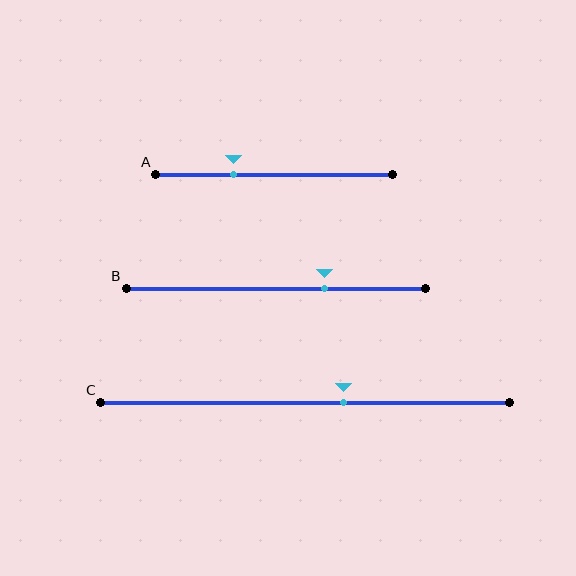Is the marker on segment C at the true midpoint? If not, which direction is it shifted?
No, the marker on segment C is shifted to the right by about 10% of the segment length.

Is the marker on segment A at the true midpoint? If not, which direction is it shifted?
No, the marker on segment A is shifted to the left by about 17% of the segment length.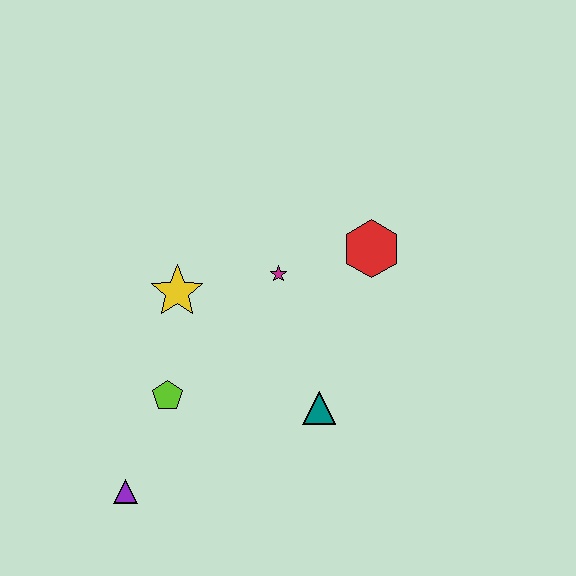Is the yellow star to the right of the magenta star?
No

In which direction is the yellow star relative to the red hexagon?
The yellow star is to the left of the red hexagon.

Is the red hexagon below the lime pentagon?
No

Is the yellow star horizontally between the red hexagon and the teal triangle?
No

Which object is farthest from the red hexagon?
The purple triangle is farthest from the red hexagon.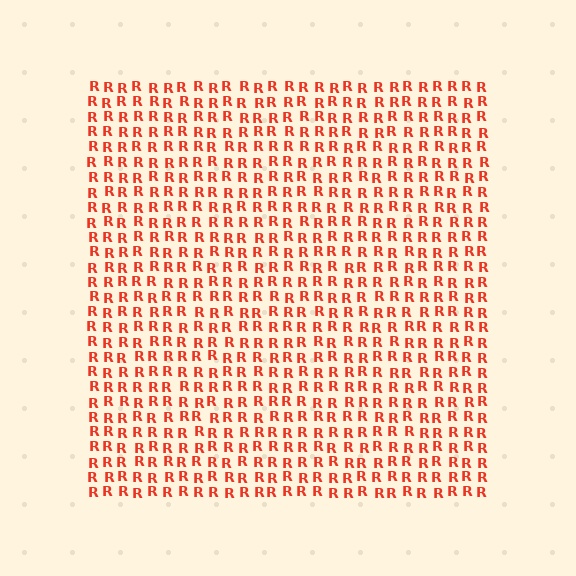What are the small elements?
The small elements are letter R's.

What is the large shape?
The large shape is a square.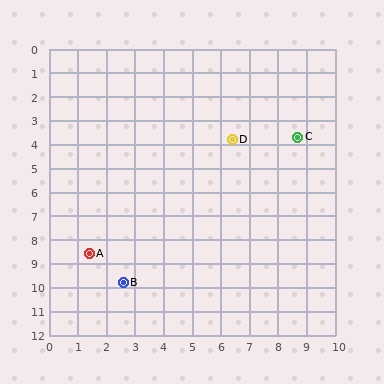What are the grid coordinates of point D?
Point D is at approximately (6.4, 3.8).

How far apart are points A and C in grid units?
Points A and C are about 8.8 grid units apart.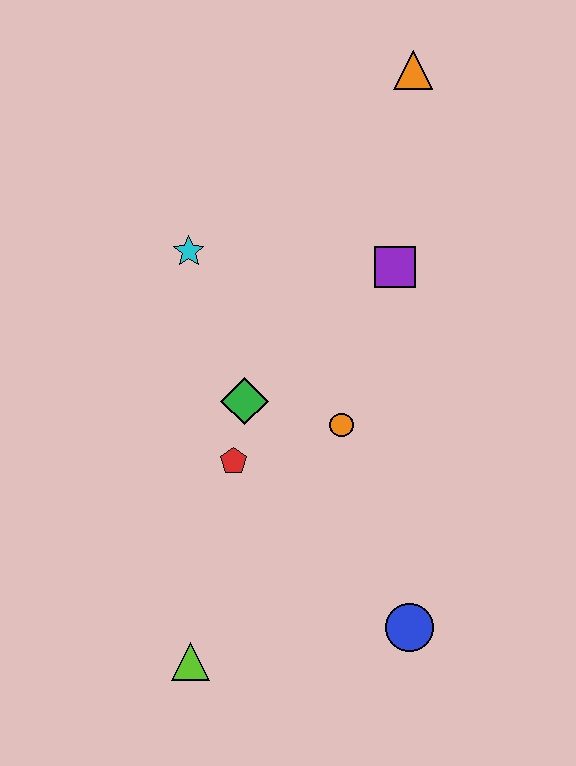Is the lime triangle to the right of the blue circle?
No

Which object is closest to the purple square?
The orange circle is closest to the purple square.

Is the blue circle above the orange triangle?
No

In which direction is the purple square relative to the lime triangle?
The purple square is above the lime triangle.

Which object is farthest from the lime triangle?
The orange triangle is farthest from the lime triangle.